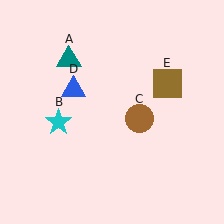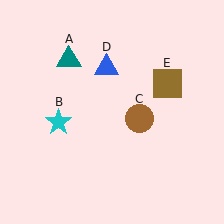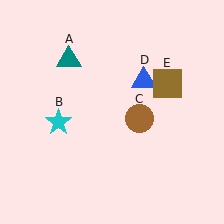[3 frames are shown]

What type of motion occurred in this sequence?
The blue triangle (object D) rotated clockwise around the center of the scene.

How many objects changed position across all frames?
1 object changed position: blue triangle (object D).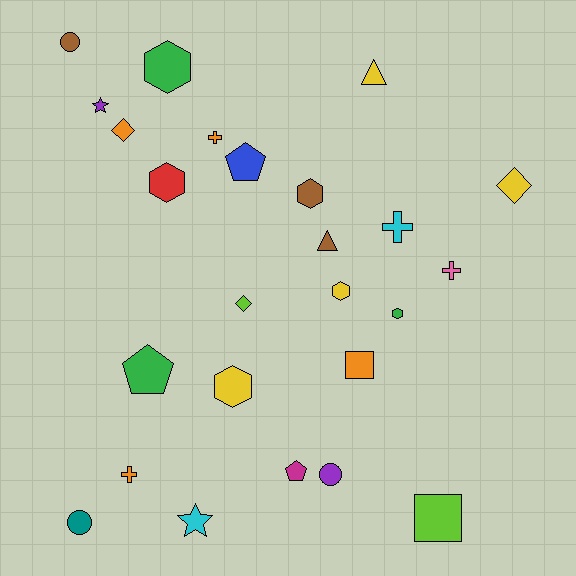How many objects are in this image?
There are 25 objects.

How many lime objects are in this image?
There are 2 lime objects.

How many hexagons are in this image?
There are 6 hexagons.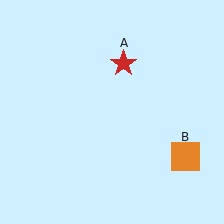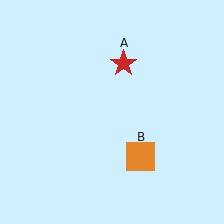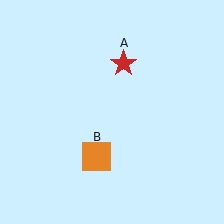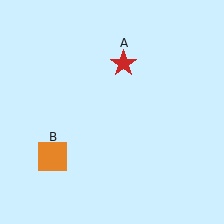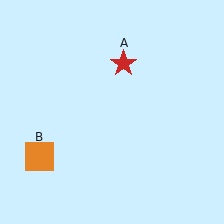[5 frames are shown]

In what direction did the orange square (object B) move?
The orange square (object B) moved left.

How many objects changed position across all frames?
1 object changed position: orange square (object B).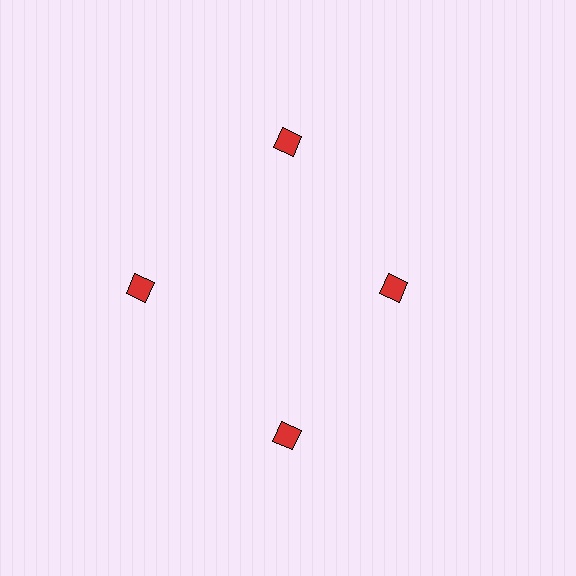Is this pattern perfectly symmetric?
No. The 4 red diamonds are arranged in a ring, but one element near the 3 o'clock position is pulled inward toward the center, breaking the 4-fold rotational symmetry.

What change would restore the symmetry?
The symmetry would be restored by moving it outward, back onto the ring so that all 4 diamonds sit at equal angles and equal distance from the center.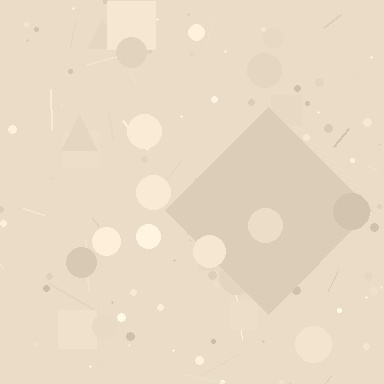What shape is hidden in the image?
A diamond is hidden in the image.